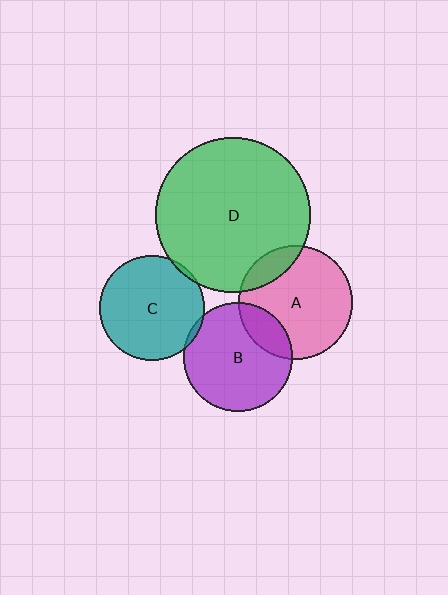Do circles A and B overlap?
Yes.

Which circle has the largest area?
Circle D (green).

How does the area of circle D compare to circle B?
Approximately 2.0 times.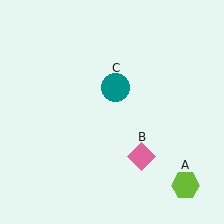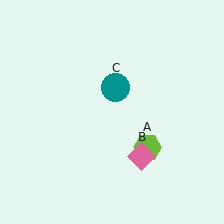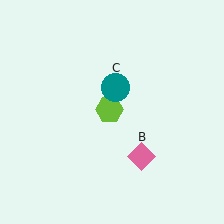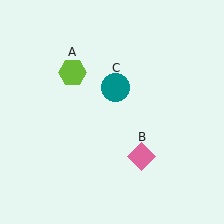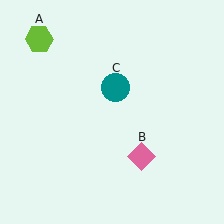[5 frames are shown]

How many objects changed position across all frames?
1 object changed position: lime hexagon (object A).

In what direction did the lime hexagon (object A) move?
The lime hexagon (object A) moved up and to the left.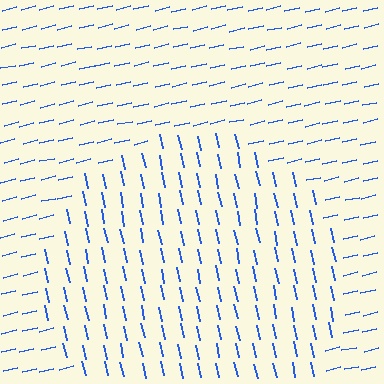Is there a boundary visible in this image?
Yes, there is a texture boundary formed by a change in line orientation.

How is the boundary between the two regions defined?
The boundary is defined purely by a change in line orientation (approximately 89 degrees difference). All lines are the same color and thickness.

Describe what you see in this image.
The image is filled with small blue line segments. A circle region in the image has lines oriented differently from the surrounding lines, creating a visible texture boundary.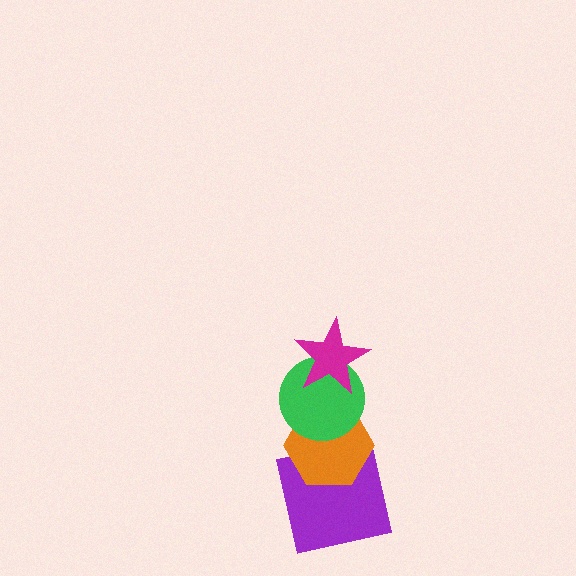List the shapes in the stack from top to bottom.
From top to bottom: the magenta star, the green circle, the orange hexagon, the purple square.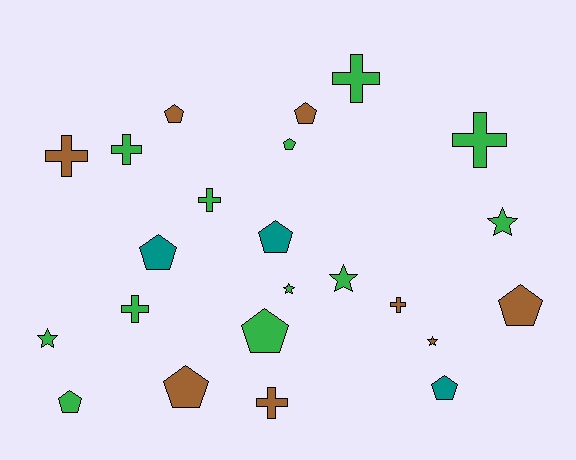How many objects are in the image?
There are 23 objects.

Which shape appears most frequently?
Pentagon, with 10 objects.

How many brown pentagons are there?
There are 4 brown pentagons.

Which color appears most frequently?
Green, with 12 objects.